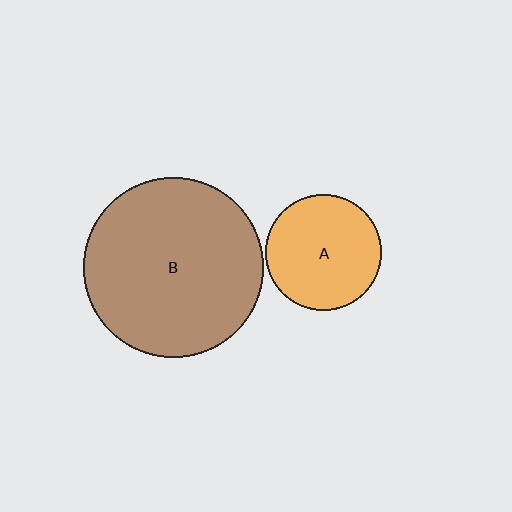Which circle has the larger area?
Circle B (brown).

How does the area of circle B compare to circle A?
Approximately 2.4 times.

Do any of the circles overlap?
No, none of the circles overlap.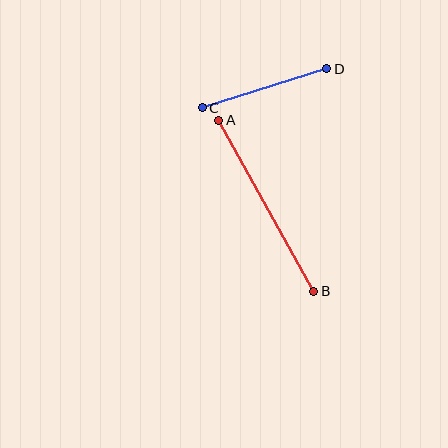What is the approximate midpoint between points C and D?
The midpoint is at approximately (265, 88) pixels.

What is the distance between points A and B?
The distance is approximately 196 pixels.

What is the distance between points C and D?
The distance is approximately 130 pixels.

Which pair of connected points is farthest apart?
Points A and B are farthest apart.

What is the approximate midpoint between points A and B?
The midpoint is at approximately (266, 206) pixels.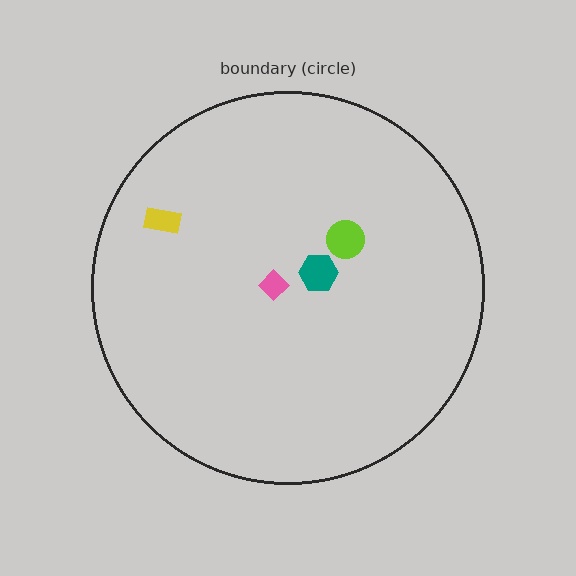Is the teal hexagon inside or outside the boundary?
Inside.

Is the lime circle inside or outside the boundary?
Inside.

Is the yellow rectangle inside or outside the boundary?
Inside.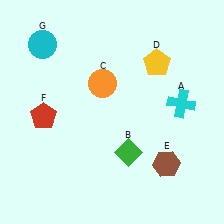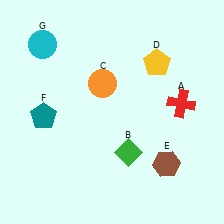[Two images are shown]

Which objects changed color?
A changed from cyan to red. F changed from red to teal.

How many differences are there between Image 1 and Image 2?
There are 2 differences between the two images.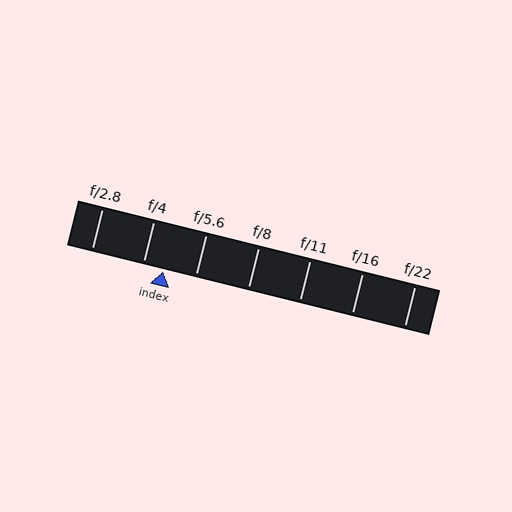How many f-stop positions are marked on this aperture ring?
There are 7 f-stop positions marked.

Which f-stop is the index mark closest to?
The index mark is closest to f/4.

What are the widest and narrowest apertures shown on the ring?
The widest aperture shown is f/2.8 and the narrowest is f/22.